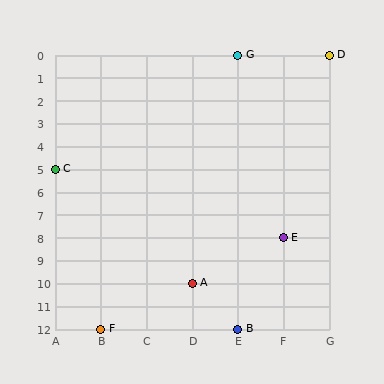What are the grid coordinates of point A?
Point A is at grid coordinates (D, 10).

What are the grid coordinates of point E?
Point E is at grid coordinates (F, 8).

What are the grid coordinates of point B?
Point B is at grid coordinates (E, 12).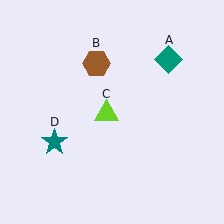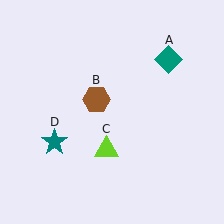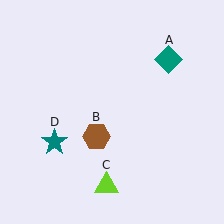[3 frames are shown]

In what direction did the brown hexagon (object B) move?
The brown hexagon (object B) moved down.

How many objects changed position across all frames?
2 objects changed position: brown hexagon (object B), lime triangle (object C).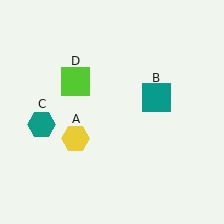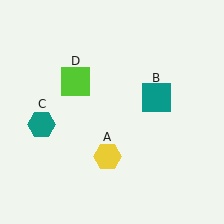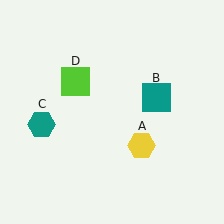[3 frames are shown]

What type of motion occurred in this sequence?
The yellow hexagon (object A) rotated counterclockwise around the center of the scene.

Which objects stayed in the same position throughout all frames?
Teal square (object B) and teal hexagon (object C) and lime square (object D) remained stationary.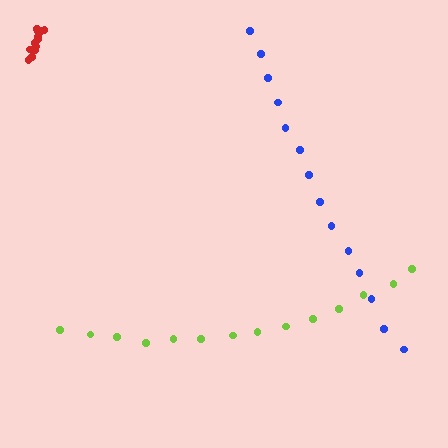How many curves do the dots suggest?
There are 3 distinct paths.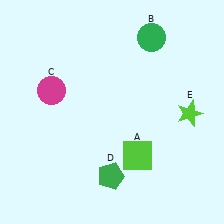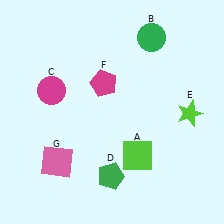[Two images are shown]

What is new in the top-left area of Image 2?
A magenta pentagon (F) was added in the top-left area of Image 2.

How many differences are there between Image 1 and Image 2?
There are 2 differences between the two images.